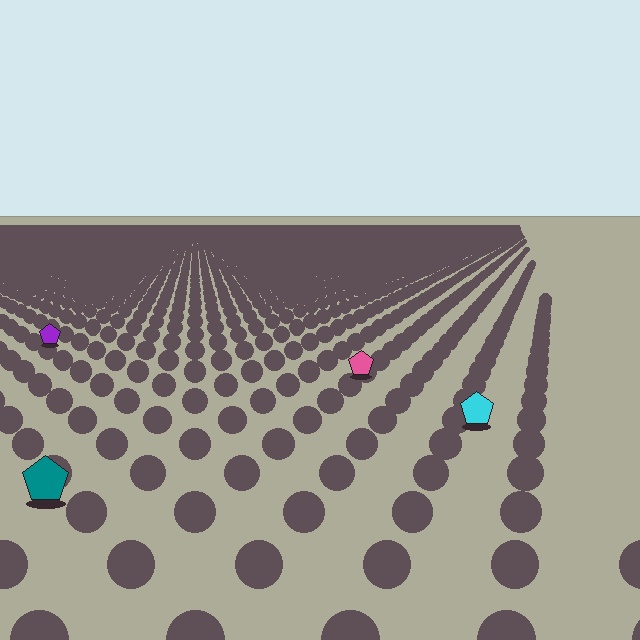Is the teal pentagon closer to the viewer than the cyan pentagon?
Yes. The teal pentagon is closer — you can tell from the texture gradient: the ground texture is coarser near it.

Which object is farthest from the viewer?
The purple pentagon is farthest from the viewer. It appears smaller and the ground texture around it is denser.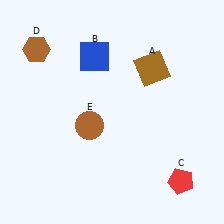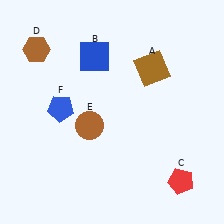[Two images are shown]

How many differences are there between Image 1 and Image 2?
There is 1 difference between the two images.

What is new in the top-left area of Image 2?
A blue pentagon (F) was added in the top-left area of Image 2.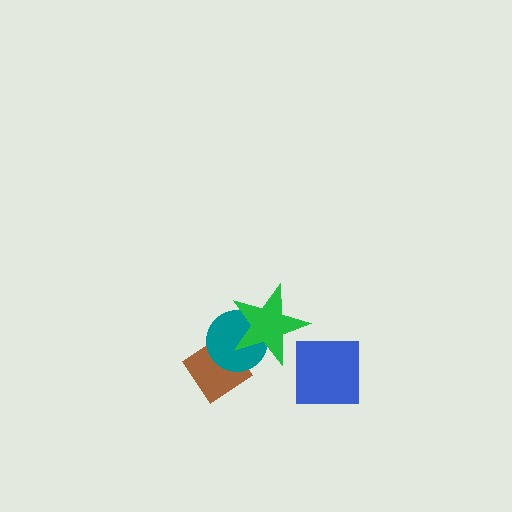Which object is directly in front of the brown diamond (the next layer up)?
The teal circle is directly in front of the brown diamond.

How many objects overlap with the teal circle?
2 objects overlap with the teal circle.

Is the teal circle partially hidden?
Yes, it is partially covered by another shape.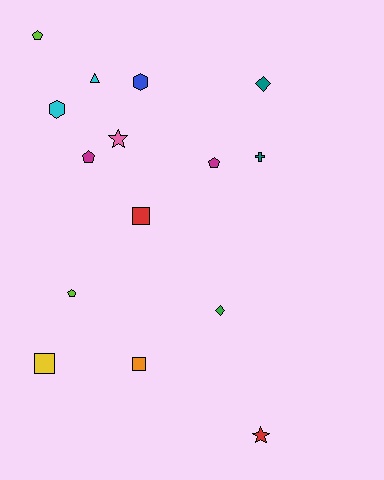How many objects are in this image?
There are 15 objects.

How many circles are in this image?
There are no circles.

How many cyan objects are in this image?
There are 2 cyan objects.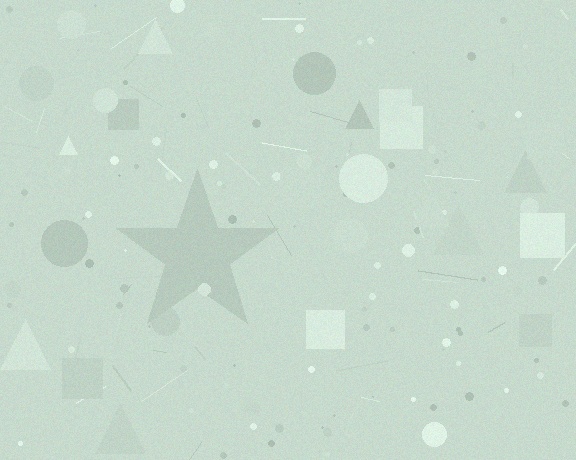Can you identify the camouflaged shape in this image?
The camouflaged shape is a star.